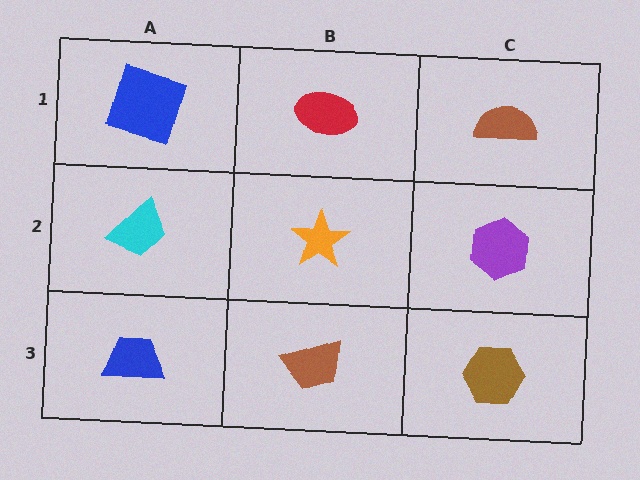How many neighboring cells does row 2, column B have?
4.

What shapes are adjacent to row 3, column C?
A purple hexagon (row 2, column C), a brown trapezoid (row 3, column B).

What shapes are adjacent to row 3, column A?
A cyan trapezoid (row 2, column A), a brown trapezoid (row 3, column B).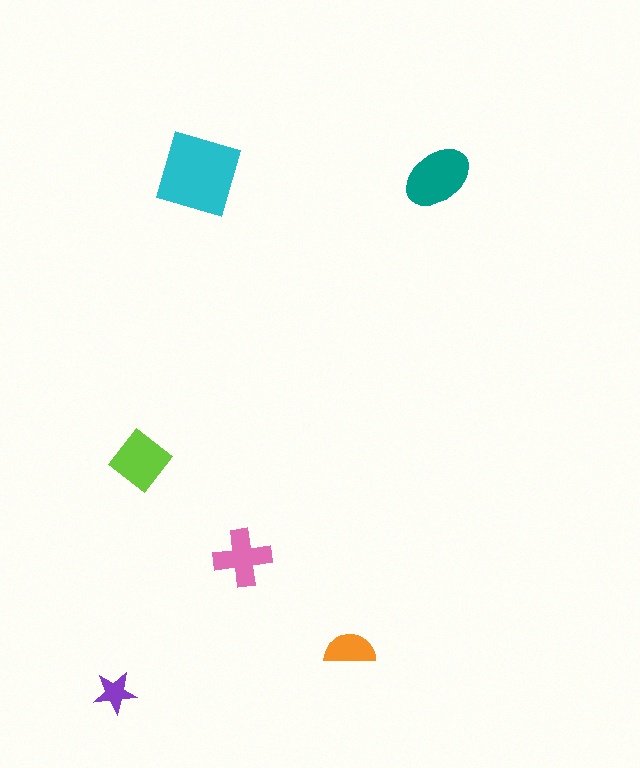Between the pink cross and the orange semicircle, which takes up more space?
The pink cross.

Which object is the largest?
The cyan diamond.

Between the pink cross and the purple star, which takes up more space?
The pink cross.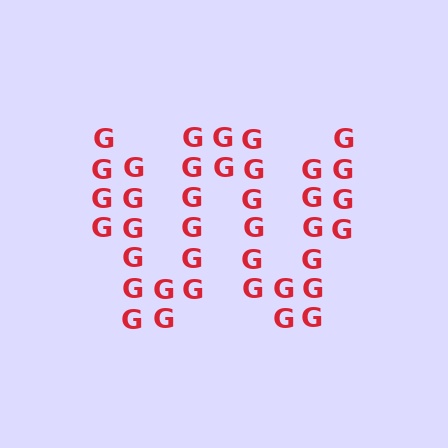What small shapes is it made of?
It is made of small letter G's.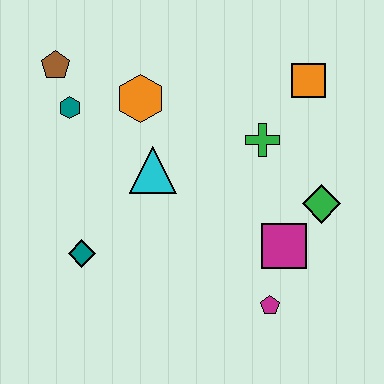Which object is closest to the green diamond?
The magenta square is closest to the green diamond.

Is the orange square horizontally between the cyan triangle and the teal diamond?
No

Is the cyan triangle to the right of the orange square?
No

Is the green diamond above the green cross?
No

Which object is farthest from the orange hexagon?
The magenta pentagon is farthest from the orange hexagon.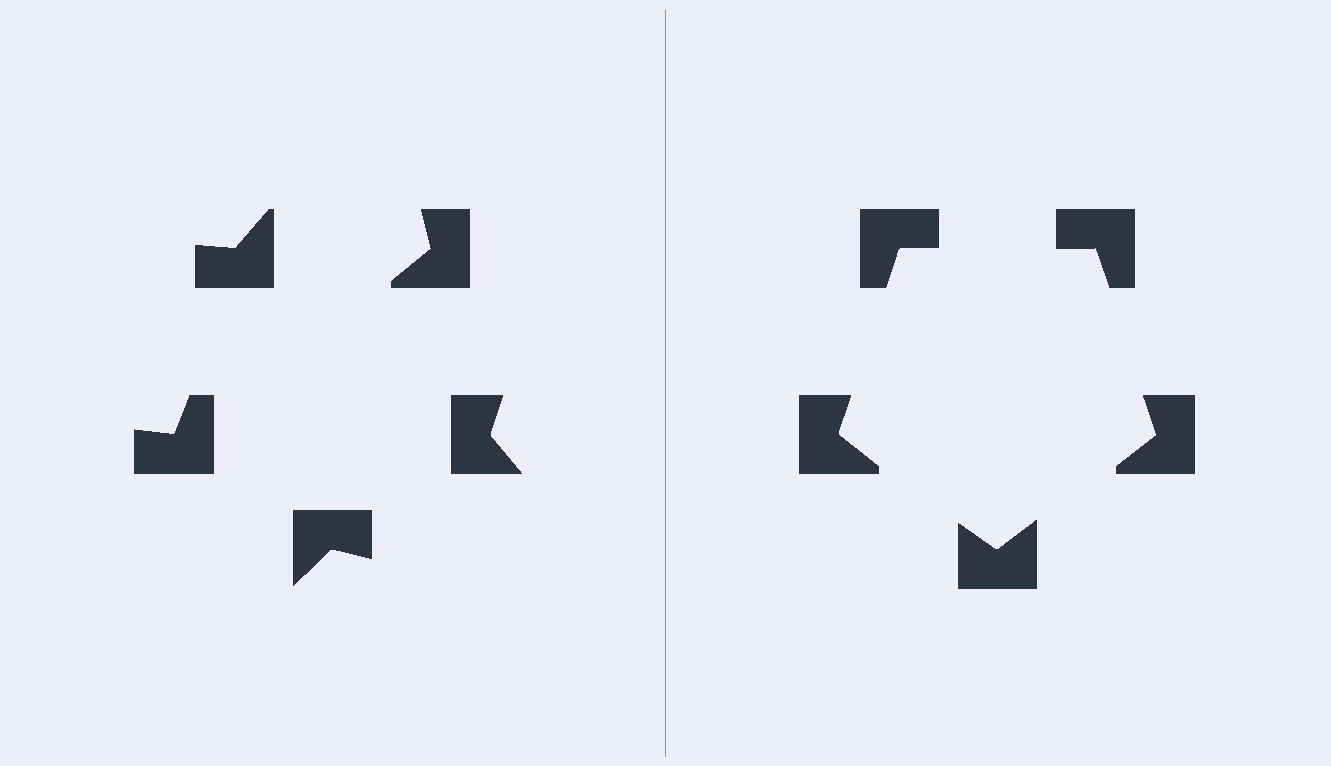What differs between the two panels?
The notched squares are positioned identically on both sides; only the wedge orientations differ. On the right they align to a pentagon; on the left they are misaligned.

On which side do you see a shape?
An illusory pentagon appears on the right side. On the left side the wedge cuts are rotated, so no coherent shape forms.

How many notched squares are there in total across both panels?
10 — 5 on each side.